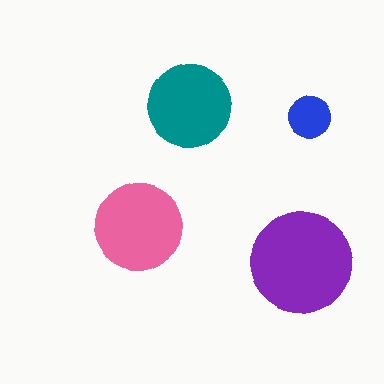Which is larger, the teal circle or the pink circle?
The pink one.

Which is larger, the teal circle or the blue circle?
The teal one.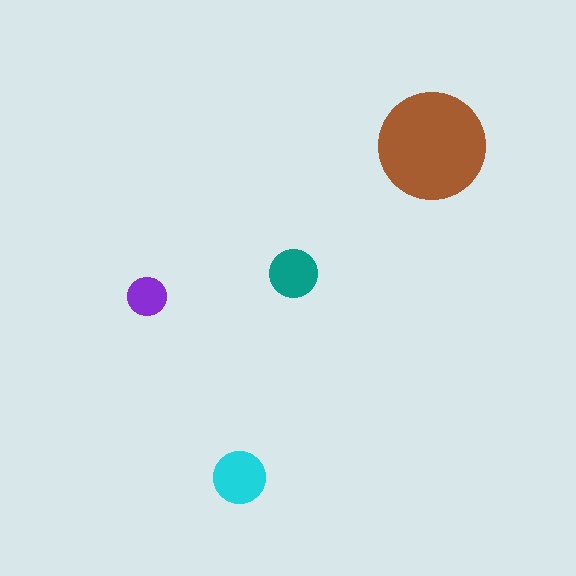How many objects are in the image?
There are 4 objects in the image.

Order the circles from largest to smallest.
the brown one, the cyan one, the teal one, the purple one.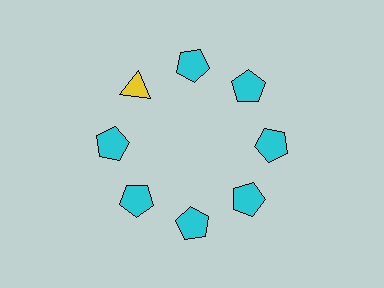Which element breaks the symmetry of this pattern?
The yellow triangle at roughly the 10 o'clock position breaks the symmetry. All other shapes are cyan pentagons.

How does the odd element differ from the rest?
It differs in both color (yellow instead of cyan) and shape (triangle instead of pentagon).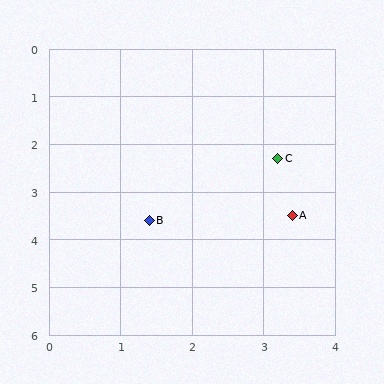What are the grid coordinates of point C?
Point C is at approximately (3.2, 2.3).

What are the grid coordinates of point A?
Point A is at approximately (3.4, 3.5).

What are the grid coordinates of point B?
Point B is at approximately (1.4, 3.6).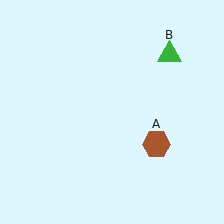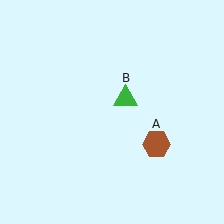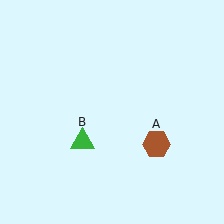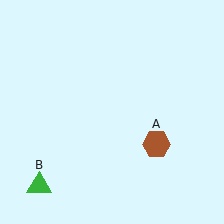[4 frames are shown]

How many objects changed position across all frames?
1 object changed position: green triangle (object B).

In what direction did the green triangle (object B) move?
The green triangle (object B) moved down and to the left.